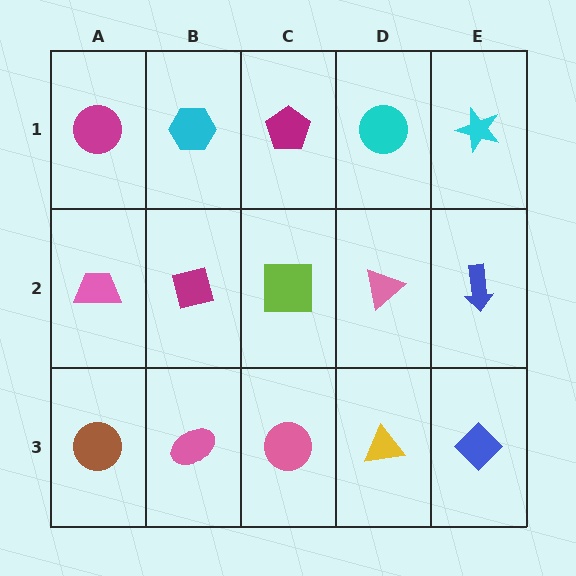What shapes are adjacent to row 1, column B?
A magenta square (row 2, column B), a magenta circle (row 1, column A), a magenta pentagon (row 1, column C).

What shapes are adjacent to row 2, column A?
A magenta circle (row 1, column A), a brown circle (row 3, column A), a magenta square (row 2, column B).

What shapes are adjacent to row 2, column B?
A cyan hexagon (row 1, column B), a pink ellipse (row 3, column B), a pink trapezoid (row 2, column A), a lime square (row 2, column C).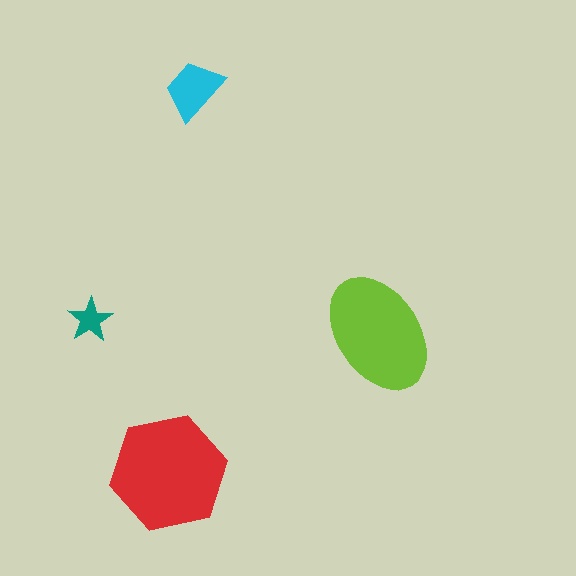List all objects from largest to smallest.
The red hexagon, the lime ellipse, the cyan trapezoid, the teal star.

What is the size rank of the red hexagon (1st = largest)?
1st.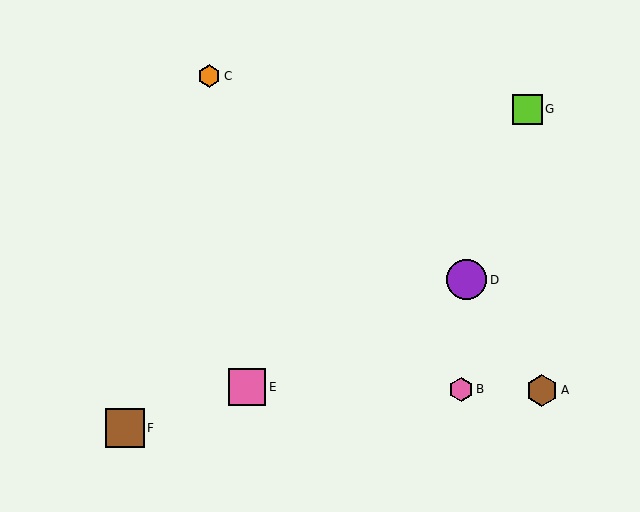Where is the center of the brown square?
The center of the brown square is at (125, 428).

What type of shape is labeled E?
Shape E is a pink square.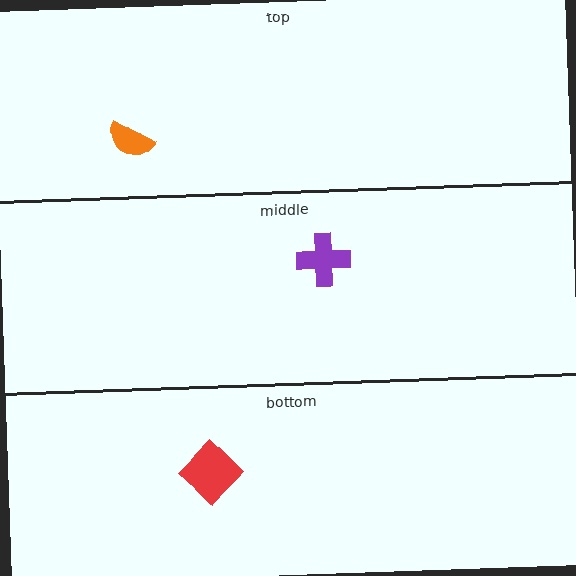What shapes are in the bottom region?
The red diamond.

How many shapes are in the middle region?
1.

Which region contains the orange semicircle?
The top region.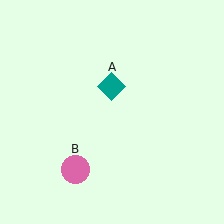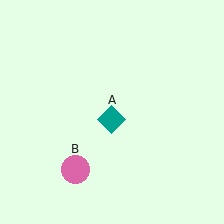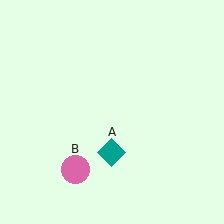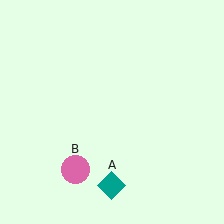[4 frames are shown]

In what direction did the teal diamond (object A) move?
The teal diamond (object A) moved down.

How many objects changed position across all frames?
1 object changed position: teal diamond (object A).